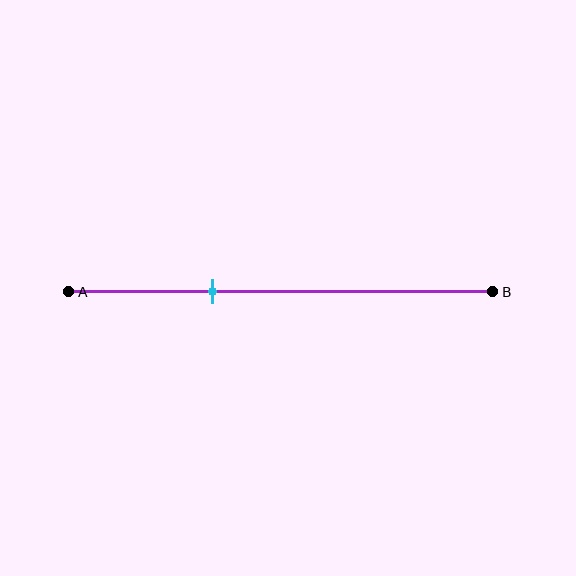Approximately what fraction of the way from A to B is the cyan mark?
The cyan mark is approximately 35% of the way from A to B.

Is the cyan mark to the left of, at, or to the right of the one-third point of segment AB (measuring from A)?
The cyan mark is approximately at the one-third point of segment AB.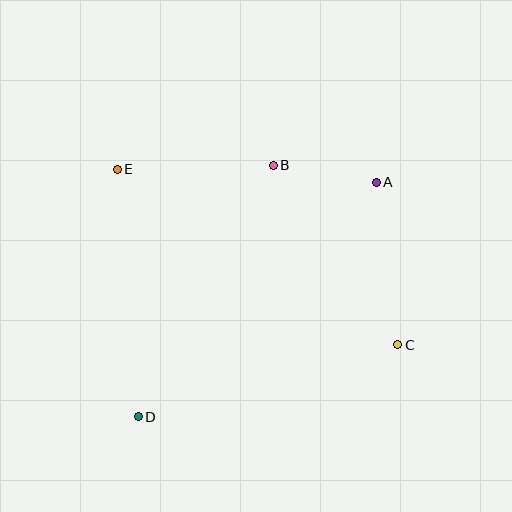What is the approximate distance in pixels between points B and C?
The distance between B and C is approximately 219 pixels.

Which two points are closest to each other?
Points A and B are closest to each other.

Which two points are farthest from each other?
Points A and D are farthest from each other.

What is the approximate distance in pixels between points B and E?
The distance between B and E is approximately 156 pixels.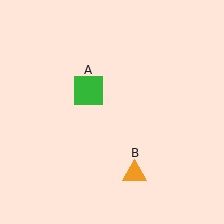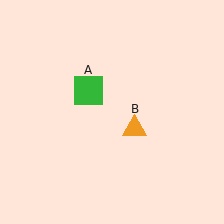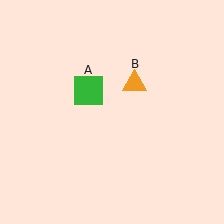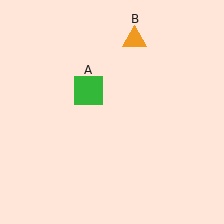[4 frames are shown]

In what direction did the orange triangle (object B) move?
The orange triangle (object B) moved up.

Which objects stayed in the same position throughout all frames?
Green square (object A) remained stationary.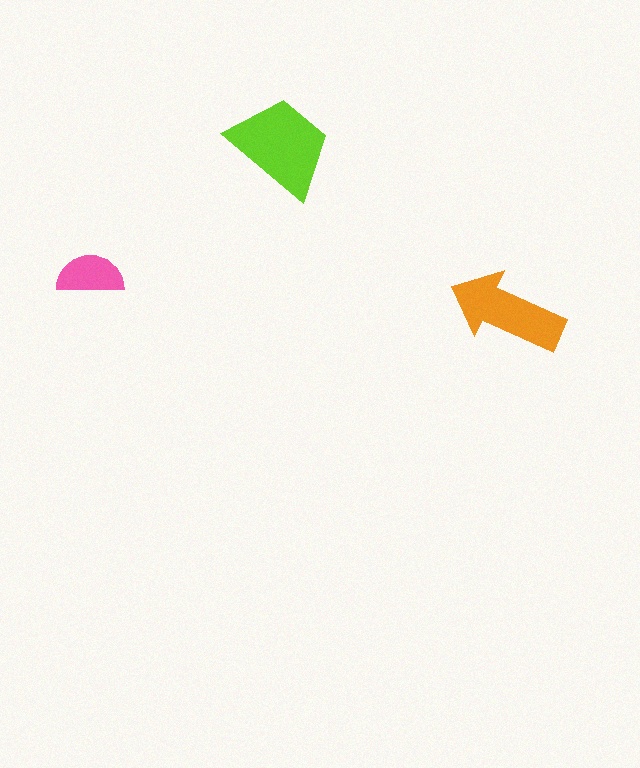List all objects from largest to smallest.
The lime trapezoid, the orange arrow, the pink semicircle.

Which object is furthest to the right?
The orange arrow is rightmost.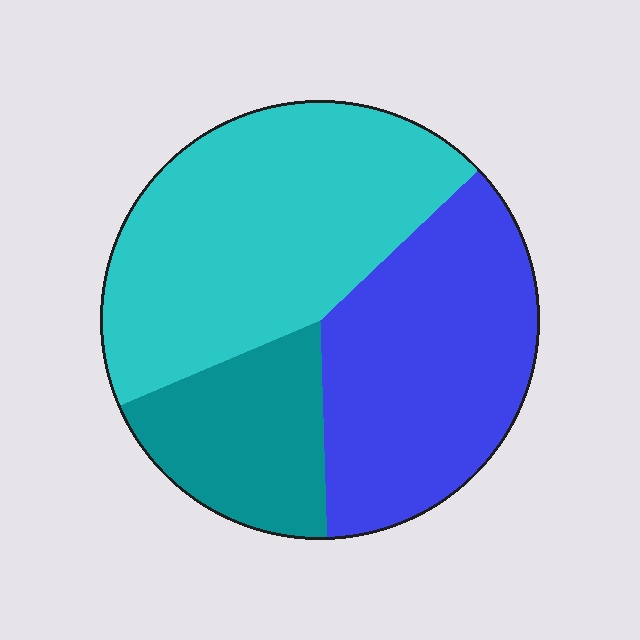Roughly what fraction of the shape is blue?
Blue covers about 35% of the shape.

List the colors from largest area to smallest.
From largest to smallest: cyan, blue, teal.